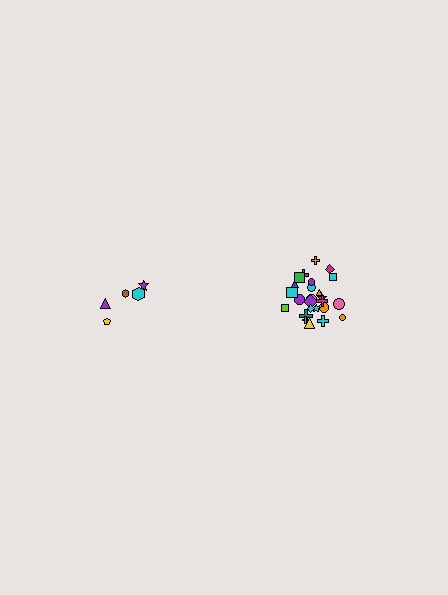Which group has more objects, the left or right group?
The right group.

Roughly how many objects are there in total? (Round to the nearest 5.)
Roughly 30 objects in total.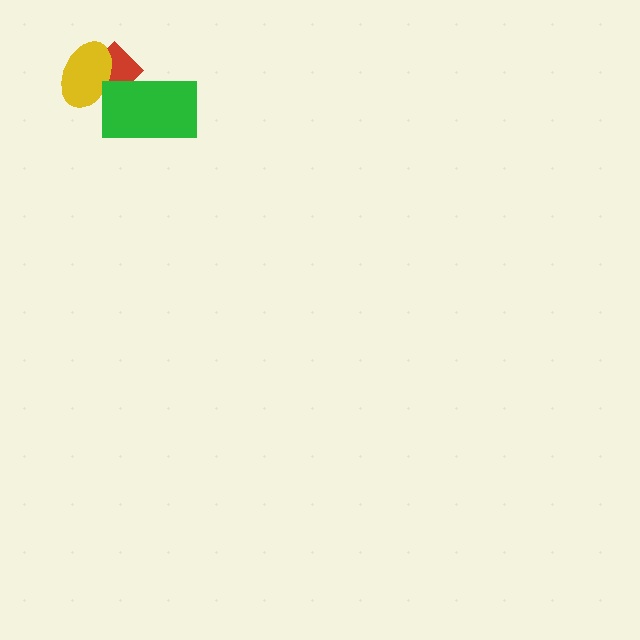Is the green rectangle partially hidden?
No, no other shape covers it.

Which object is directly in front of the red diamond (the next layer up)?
The yellow ellipse is directly in front of the red diamond.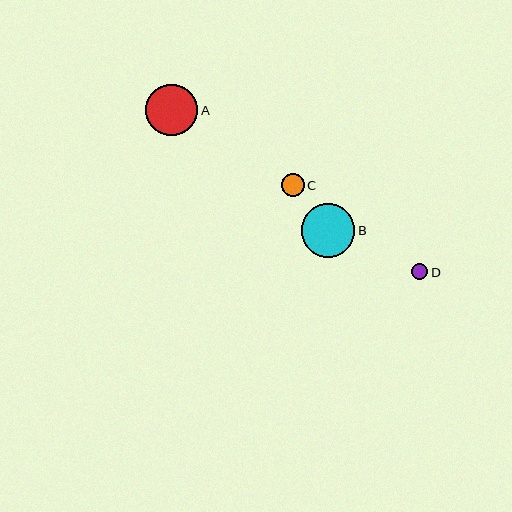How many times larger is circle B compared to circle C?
Circle B is approximately 2.4 times the size of circle C.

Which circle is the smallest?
Circle D is the smallest with a size of approximately 16 pixels.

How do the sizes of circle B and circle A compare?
Circle B and circle A are approximately the same size.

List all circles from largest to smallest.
From largest to smallest: B, A, C, D.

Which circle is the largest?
Circle B is the largest with a size of approximately 54 pixels.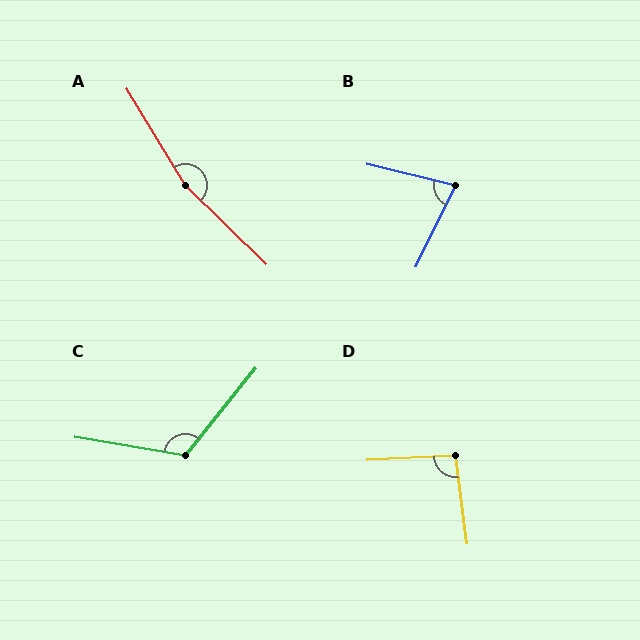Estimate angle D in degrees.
Approximately 95 degrees.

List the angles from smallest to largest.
B (78°), D (95°), C (119°), A (166°).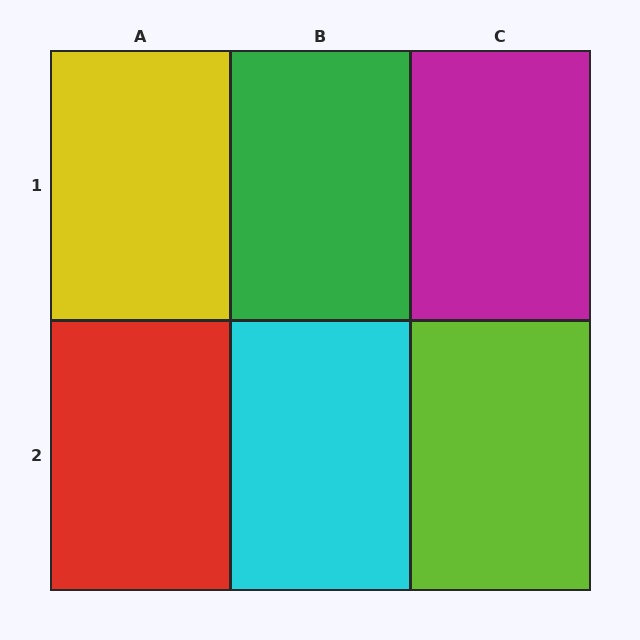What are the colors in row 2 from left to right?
Red, cyan, lime.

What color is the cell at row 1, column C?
Magenta.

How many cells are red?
1 cell is red.